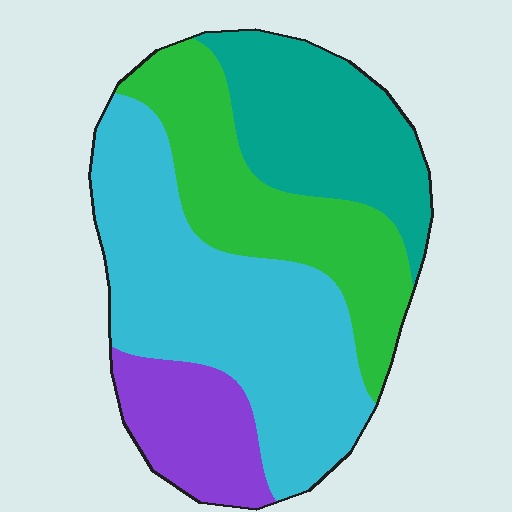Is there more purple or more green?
Green.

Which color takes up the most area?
Cyan, at roughly 40%.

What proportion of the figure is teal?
Teal covers 22% of the figure.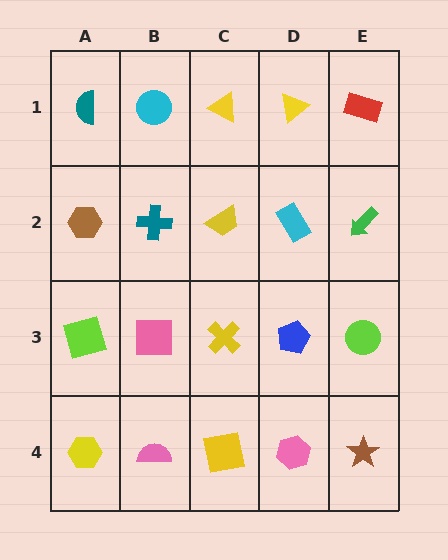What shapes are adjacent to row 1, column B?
A teal cross (row 2, column B), a teal semicircle (row 1, column A), a yellow triangle (row 1, column C).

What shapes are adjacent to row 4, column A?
A lime square (row 3, column A), a pink semicircle (row 4, column B).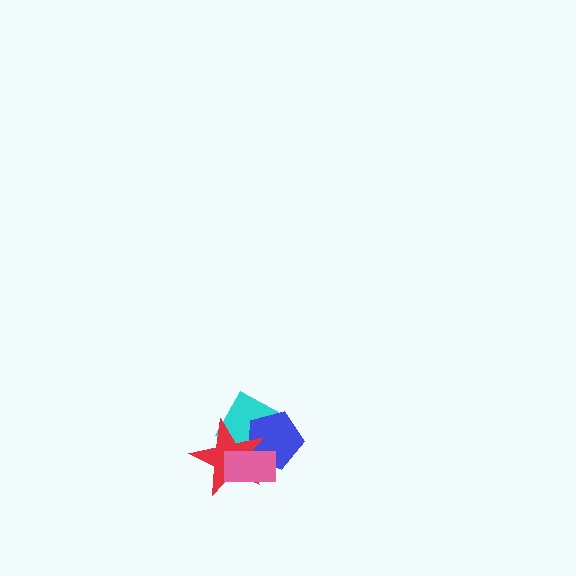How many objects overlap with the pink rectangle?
3 objects overlap with the pink rectangle.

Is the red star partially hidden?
Yes, it is partially covered by another shape.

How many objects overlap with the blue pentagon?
3 objects overlap with the blue pentagon.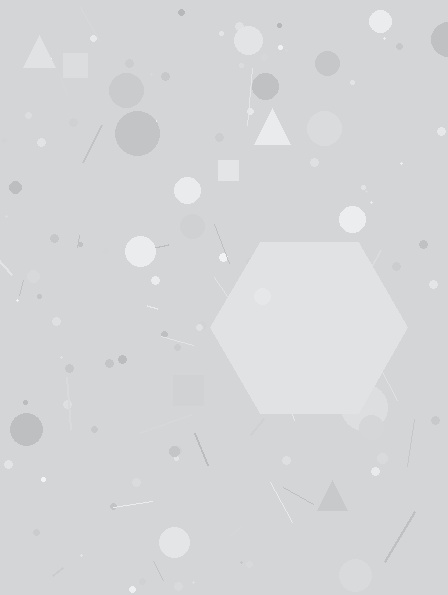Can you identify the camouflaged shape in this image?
The camouflaged shape is a hexagon.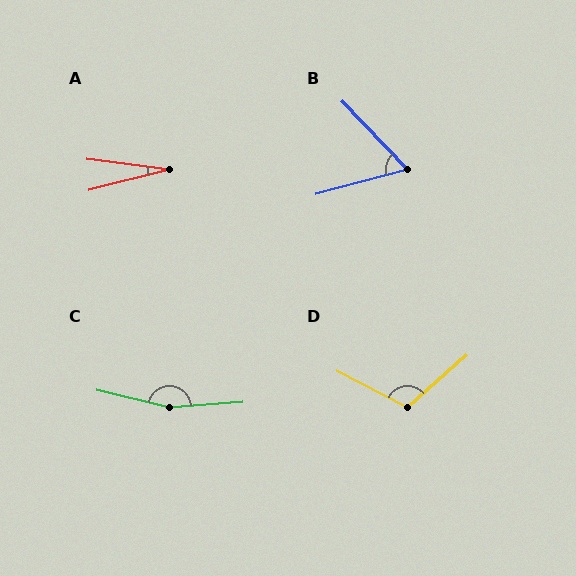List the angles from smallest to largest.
A (22°), B (62°), D (111°), C (162°).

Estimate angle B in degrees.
Approximately 62 degrees.